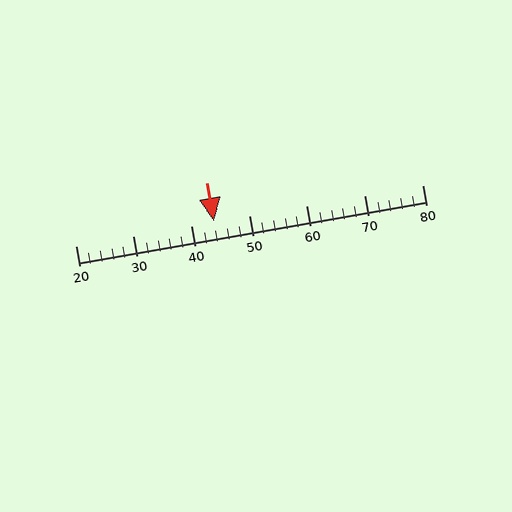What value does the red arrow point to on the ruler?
The red arrow points to approximately 44.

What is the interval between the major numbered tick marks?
The major tick marks are spaced 10 units apart.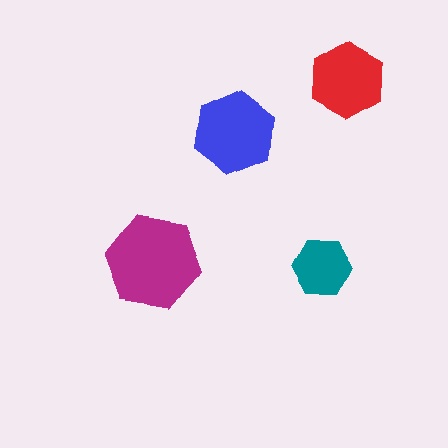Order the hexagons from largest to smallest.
the magenta one, the blue one, the red one, the teal one.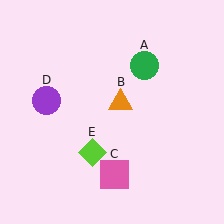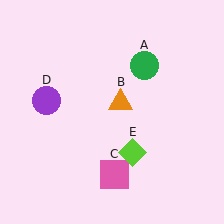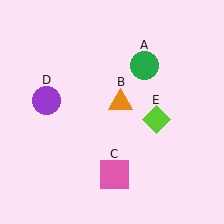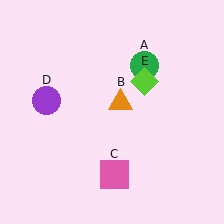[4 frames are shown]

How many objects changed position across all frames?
1 object changed position: lime diamond (object E).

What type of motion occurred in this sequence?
The lime diamond (object E) rotated counterclockwise around the center of the scene.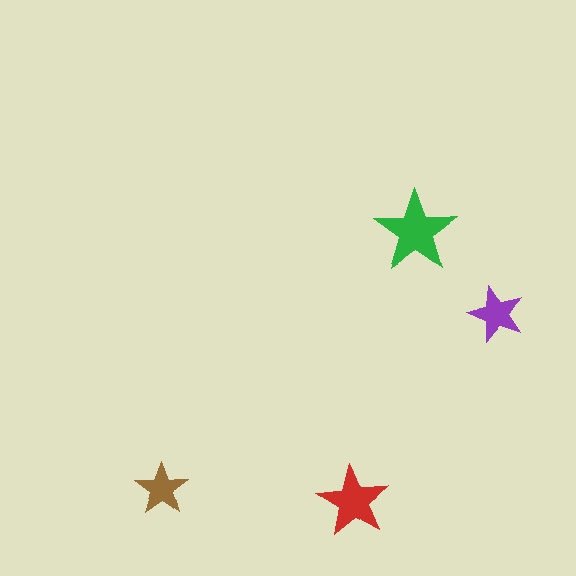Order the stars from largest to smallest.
the green one, the red one, the purple one, the brown one.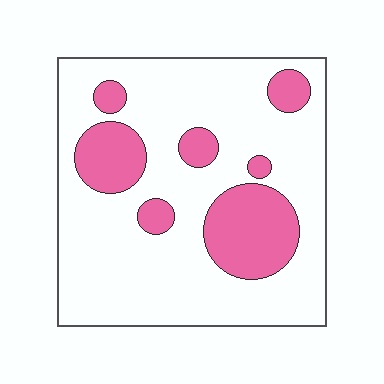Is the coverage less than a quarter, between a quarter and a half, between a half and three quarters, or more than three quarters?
Less than a quarter.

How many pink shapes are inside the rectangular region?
7.